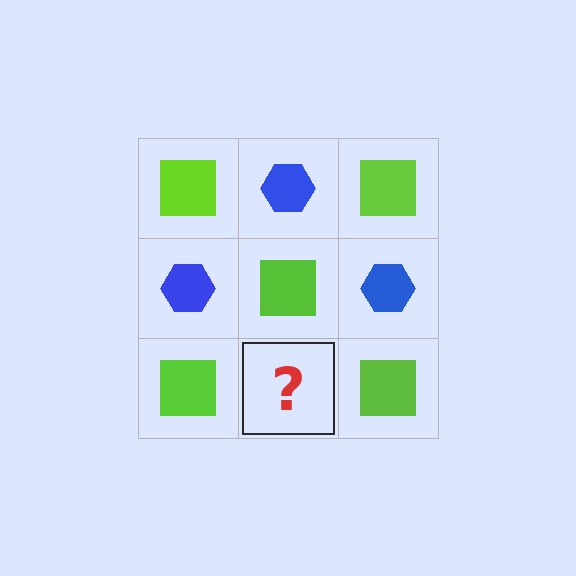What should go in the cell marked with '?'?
The missing cell should contain a blue hexagon.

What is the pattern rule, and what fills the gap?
The rule is that it alternates lime square and blue hexagon in a checkerboard pattern. The gap should be filled with a blue hexagon.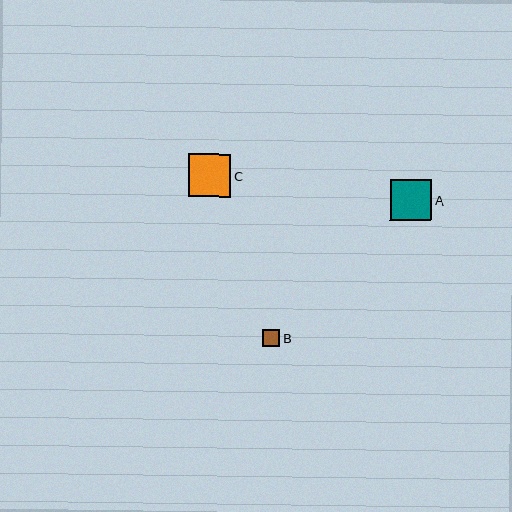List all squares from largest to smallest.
From largest to smallest: C, A, B.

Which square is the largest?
Square C is the largest with a size of approximately 43 pixels.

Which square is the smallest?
Square B is the smallest with a size of approximately 17 pixels.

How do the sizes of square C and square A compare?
Square C and square A are approximately the same size.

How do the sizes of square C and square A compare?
Square C and square A are approximately the same size.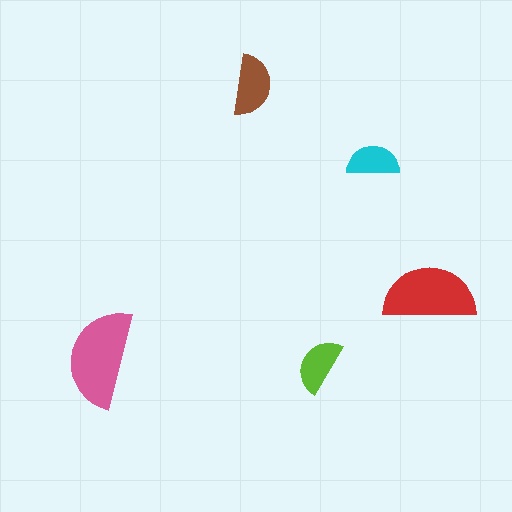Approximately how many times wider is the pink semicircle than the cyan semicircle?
About 2 times wider.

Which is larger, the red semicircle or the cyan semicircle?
The red one.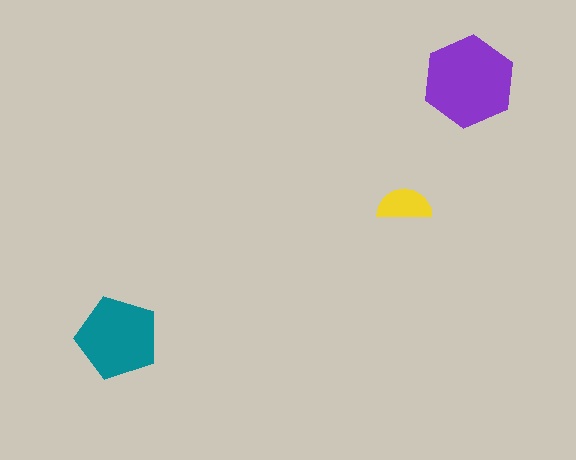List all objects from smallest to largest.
The yellow semicircle, the teal pentagon, the purple hexagon.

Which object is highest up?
The purple hexagon is topmost.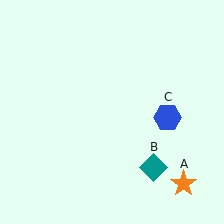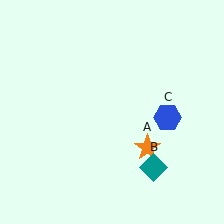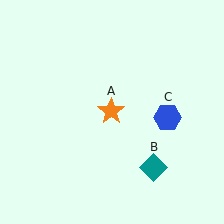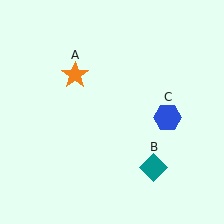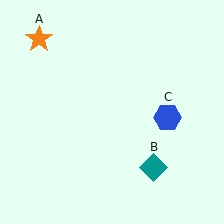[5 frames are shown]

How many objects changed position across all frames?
1 object changed position: orange star (object A).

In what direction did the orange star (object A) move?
The orange star (object A) moved up and to the left.